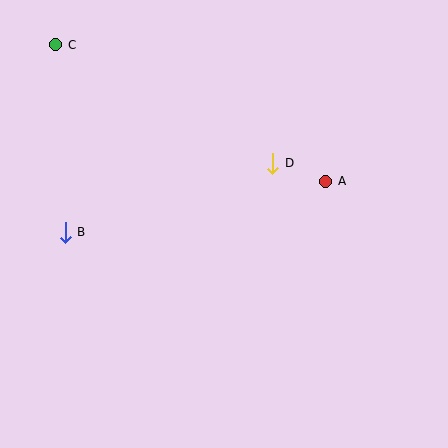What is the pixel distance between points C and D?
The distance between C and D is 247 pixels.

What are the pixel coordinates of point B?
Point B is at (65, 232).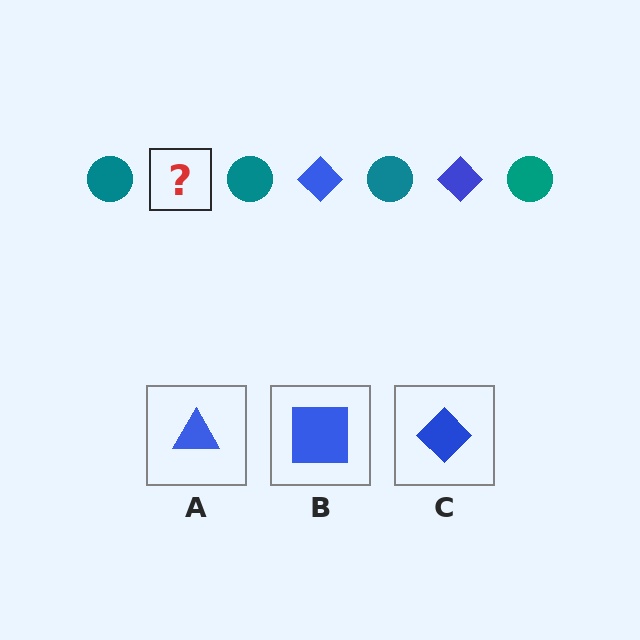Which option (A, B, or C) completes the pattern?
C.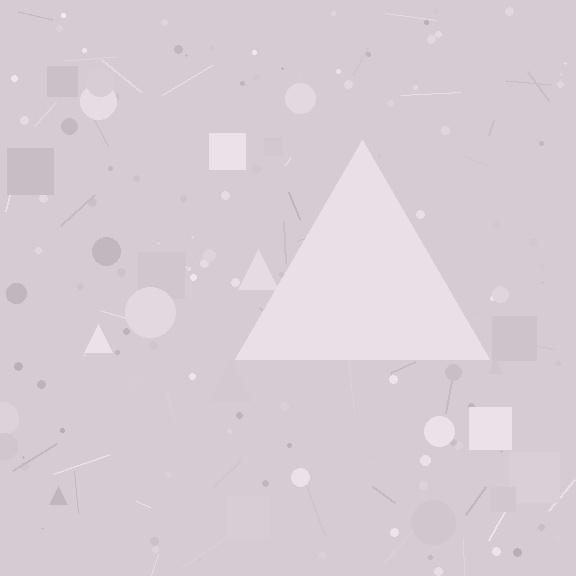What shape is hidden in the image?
A triangle is hidden in the image.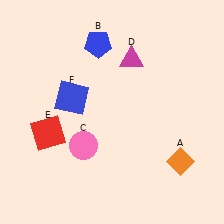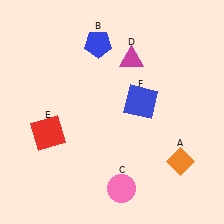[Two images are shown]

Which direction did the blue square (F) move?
The blue square (F) moved right.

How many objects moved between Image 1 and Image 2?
2 objects moved between the two images.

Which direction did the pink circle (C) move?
The pink circle (C) moved down.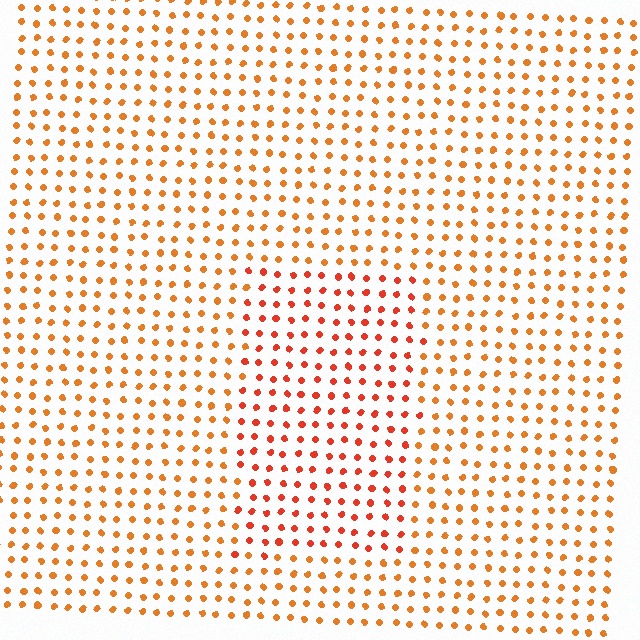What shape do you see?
I see a rectangle.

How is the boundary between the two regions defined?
The boundary is defined purely by a slight shift in hue (about 22 degrees). Spacing, size, and orientation are identical on both sides.